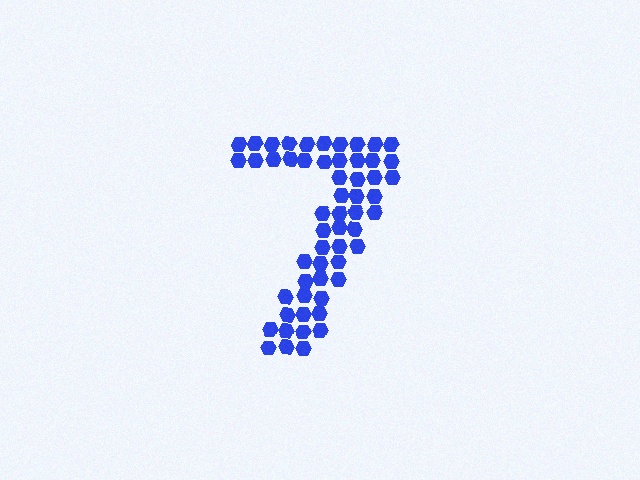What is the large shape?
The large shape is the digit 7.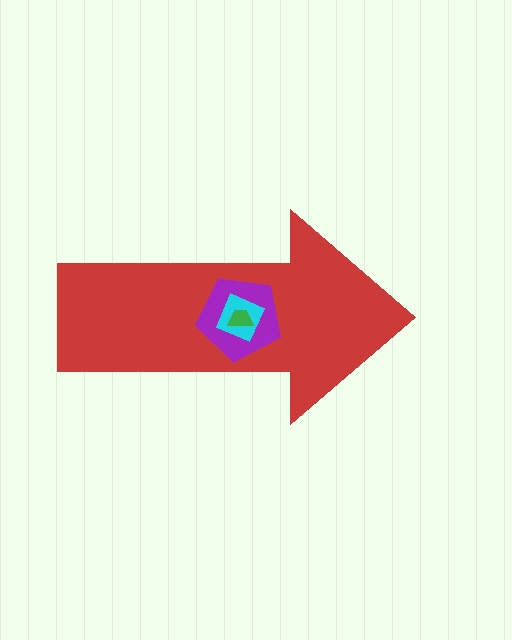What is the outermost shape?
The red arrow.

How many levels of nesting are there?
4.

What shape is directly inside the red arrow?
The purple pentagon.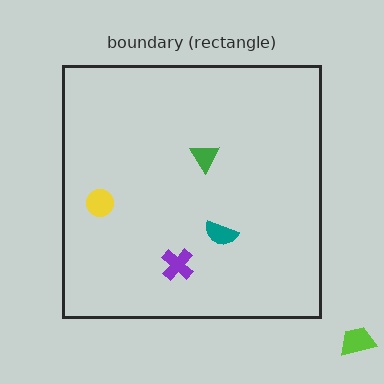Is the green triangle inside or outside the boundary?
Inside.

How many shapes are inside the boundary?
4 inside, 1 outside.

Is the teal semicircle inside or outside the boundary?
Inside.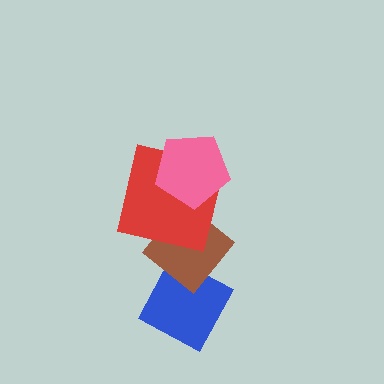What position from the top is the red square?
The red square is 2nd from the top.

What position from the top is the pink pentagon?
The pink pentagon is 1st from the top.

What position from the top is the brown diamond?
The brown diamond is 3rd from the top.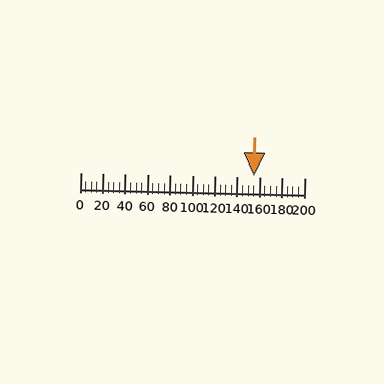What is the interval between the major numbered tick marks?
The major tick marks are spaced 20 units apart.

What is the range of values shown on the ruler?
The ruler shows values from 0 to 200.